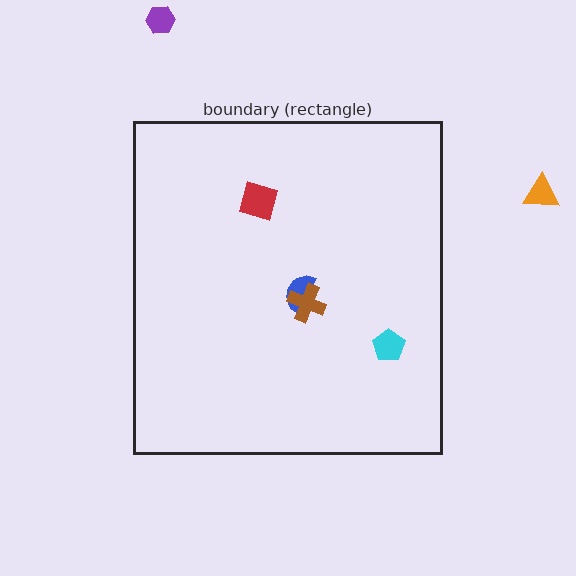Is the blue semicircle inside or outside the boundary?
Inside.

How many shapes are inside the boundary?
4 inside, 2 outside.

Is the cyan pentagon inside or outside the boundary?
Inside.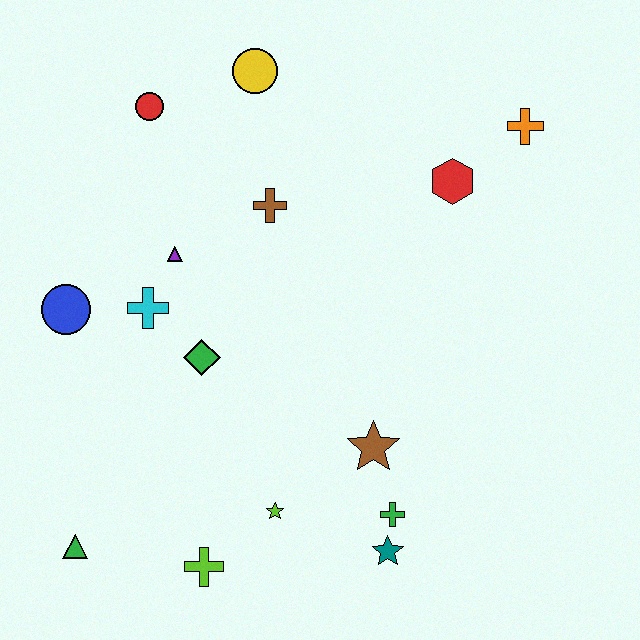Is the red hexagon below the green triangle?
No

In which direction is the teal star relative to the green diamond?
The teal star is below the green diamond.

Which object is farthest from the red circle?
The teal star is farthest from the red circle.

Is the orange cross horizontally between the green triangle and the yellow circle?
No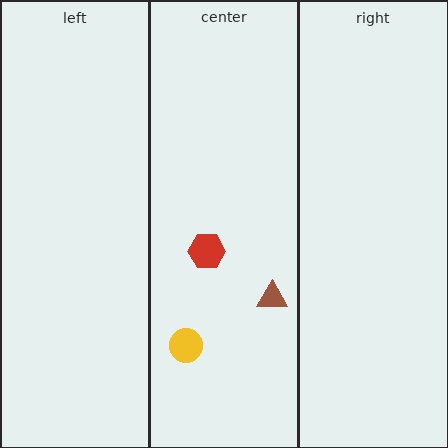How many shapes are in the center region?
3.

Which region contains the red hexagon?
The center region.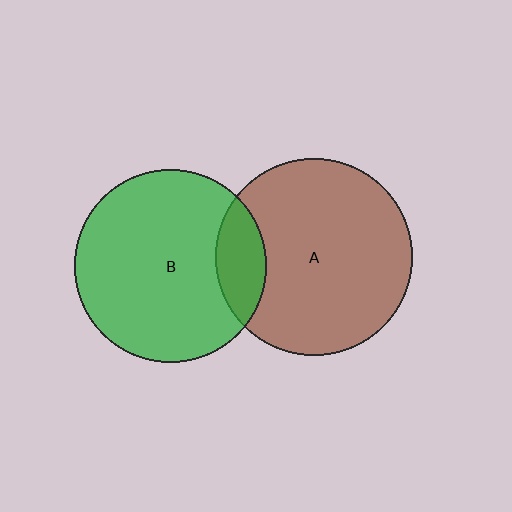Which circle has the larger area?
Circle A (brown).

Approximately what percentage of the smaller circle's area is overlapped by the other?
Approximately 15%.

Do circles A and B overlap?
Yes.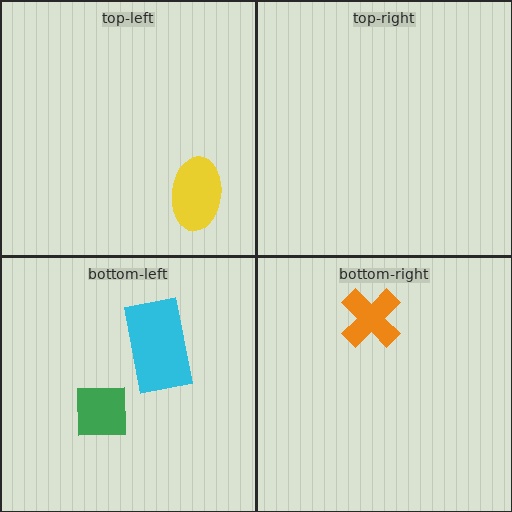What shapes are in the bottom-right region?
The orange cross.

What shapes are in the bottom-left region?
The cyan rectangle, the green square.